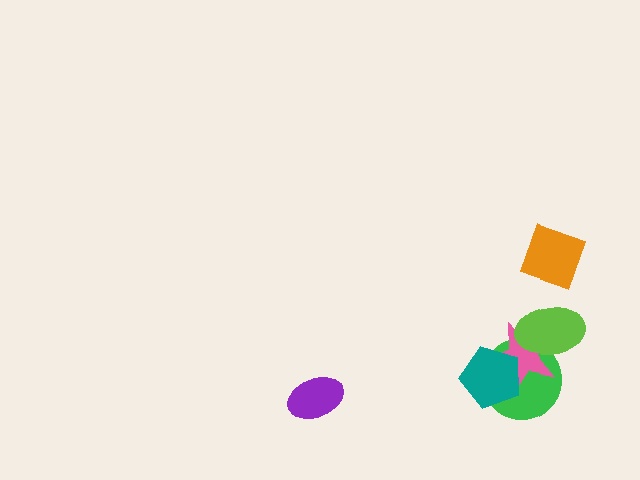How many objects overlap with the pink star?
3 objects overlap with the pink star.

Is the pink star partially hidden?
Yes, it is partially covered by another shape.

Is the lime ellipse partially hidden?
No, no other shape covers it.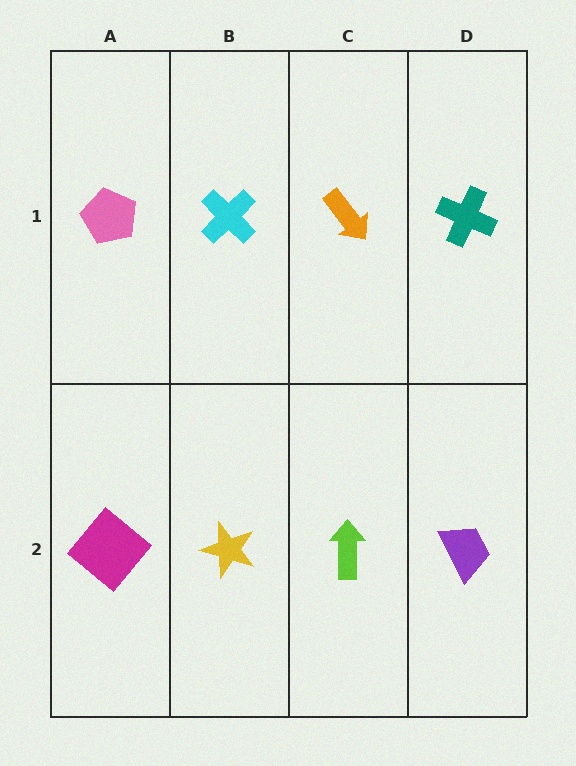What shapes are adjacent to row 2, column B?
A cyan cross (row 1, column B), a magenta diamond (row 2, column A), a lime arrow (row 2, column C).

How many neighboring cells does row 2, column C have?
3.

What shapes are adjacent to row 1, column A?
A magenta diamond (row 2, column A), a cyan cross (row 1, column B).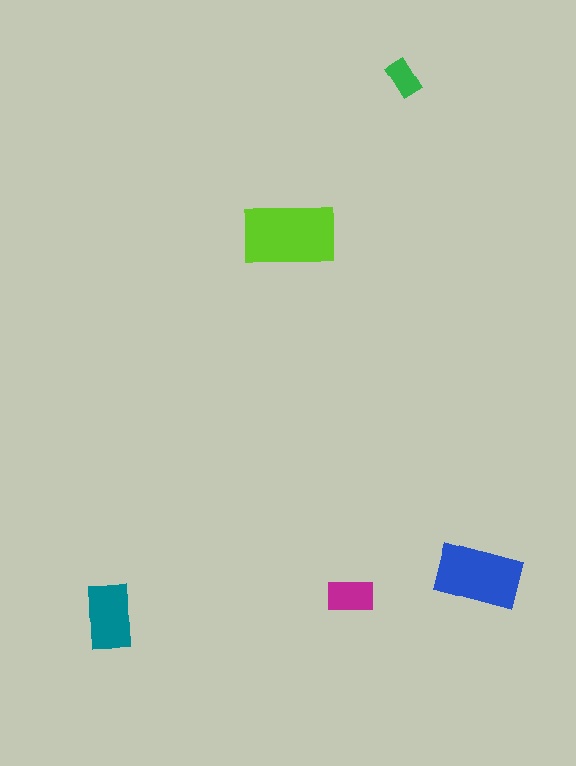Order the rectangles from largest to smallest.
the lime one, the blue one, the teal one, the magenta one, the green one.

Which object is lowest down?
The teal rectangle is bottommost.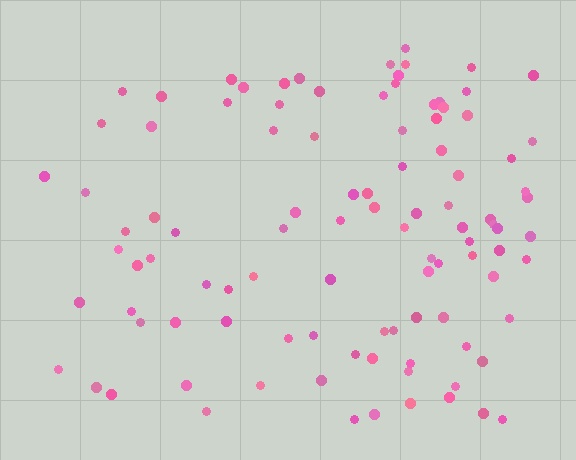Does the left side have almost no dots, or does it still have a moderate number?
Still a moderate number, just noticeably fewer than the right.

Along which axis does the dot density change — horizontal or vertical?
Horizontal.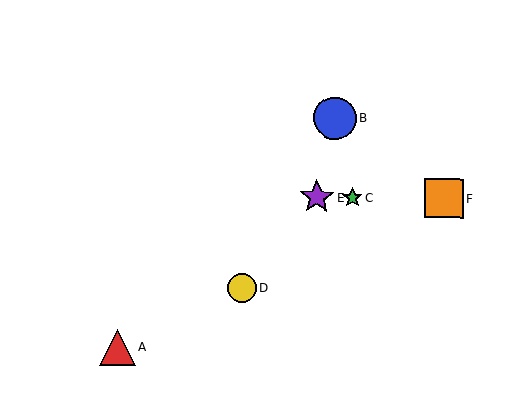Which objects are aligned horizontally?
Objects C, E, F are aligned horizontally.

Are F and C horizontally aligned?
Yes, both are at y≈198.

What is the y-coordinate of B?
Object B is at y≈118.